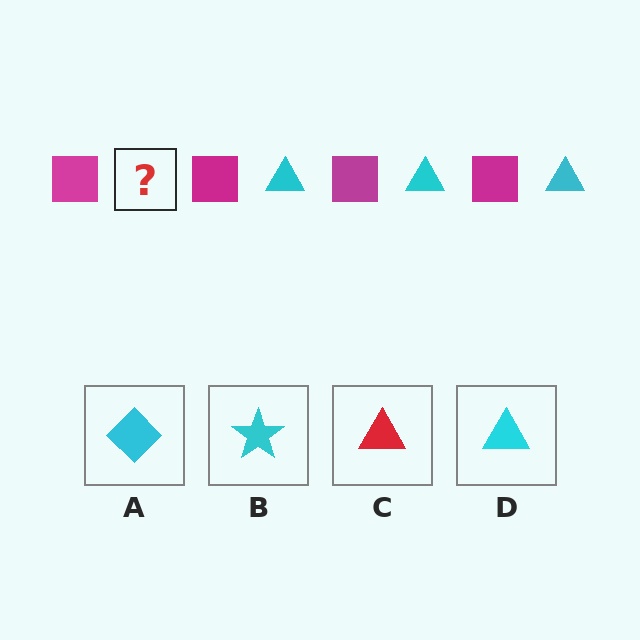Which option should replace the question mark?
Option D.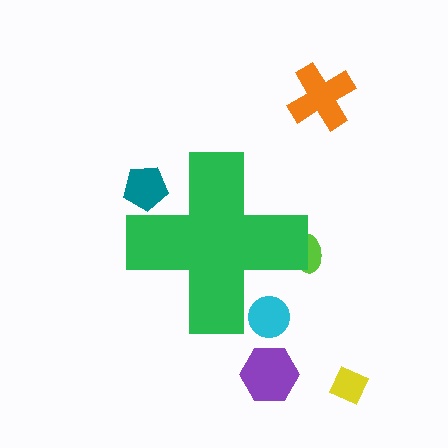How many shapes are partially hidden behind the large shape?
3 shapes are partially hidden.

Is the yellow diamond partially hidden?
No, the yellow diamond is fully visible.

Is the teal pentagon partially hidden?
Yes, the teal pentagon is partially hidden behind the green cross.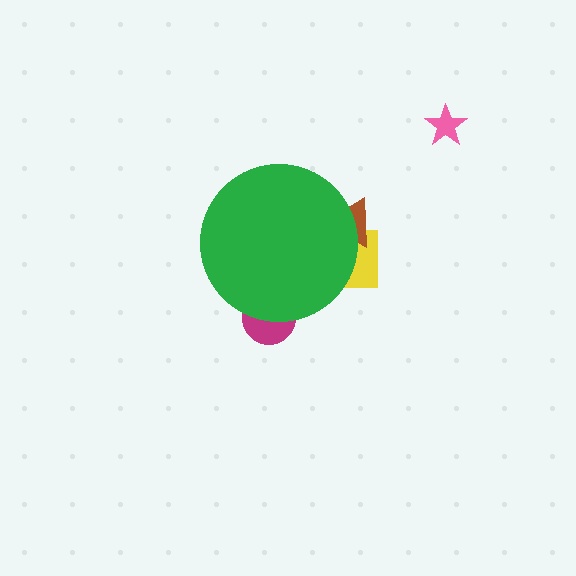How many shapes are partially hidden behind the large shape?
3 shapes are partially hidden.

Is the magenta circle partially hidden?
Yes, the magenta circle is partially hidden behind the green circle.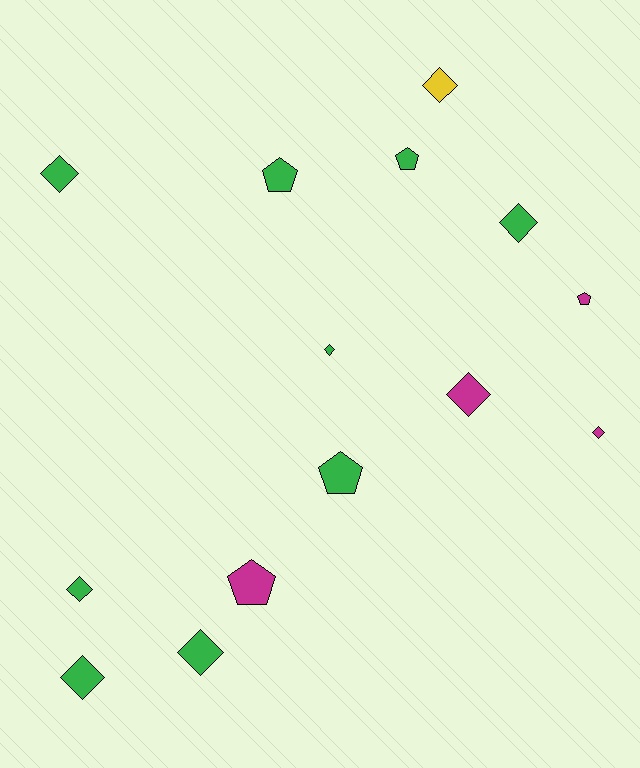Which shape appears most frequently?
Diamond, with 9 objects.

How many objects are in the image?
There are 14 objects.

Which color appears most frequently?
Green, with 9 objects.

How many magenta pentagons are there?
There are 2 magenta pentagons.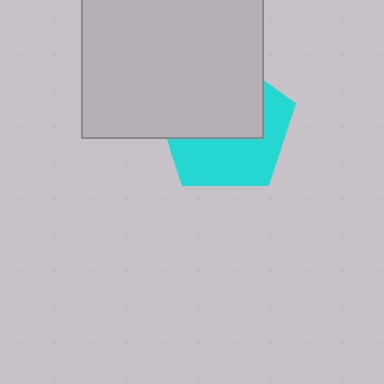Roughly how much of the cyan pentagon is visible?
About half of it is visible (roughly 47%).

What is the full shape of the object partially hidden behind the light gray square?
The partially hidden object is a cyan pentagon.